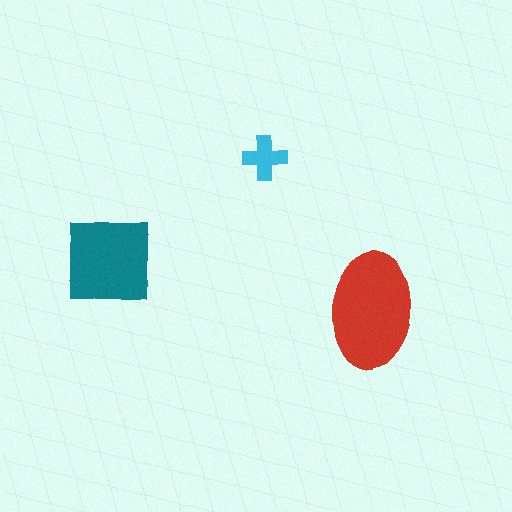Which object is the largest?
The red ellipse.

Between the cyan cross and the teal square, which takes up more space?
The teal square.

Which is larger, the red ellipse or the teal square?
The red ellipse.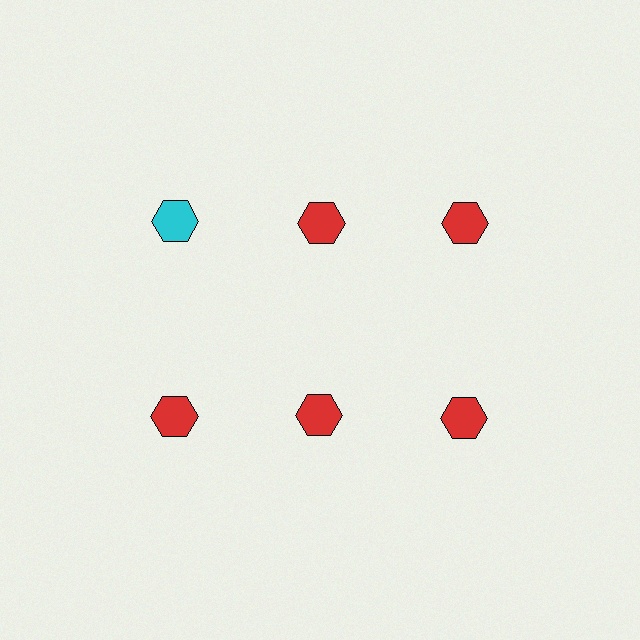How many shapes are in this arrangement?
There are 6 shapes arranged in a grid pattern.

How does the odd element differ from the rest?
It has a different color: cyan instead of red.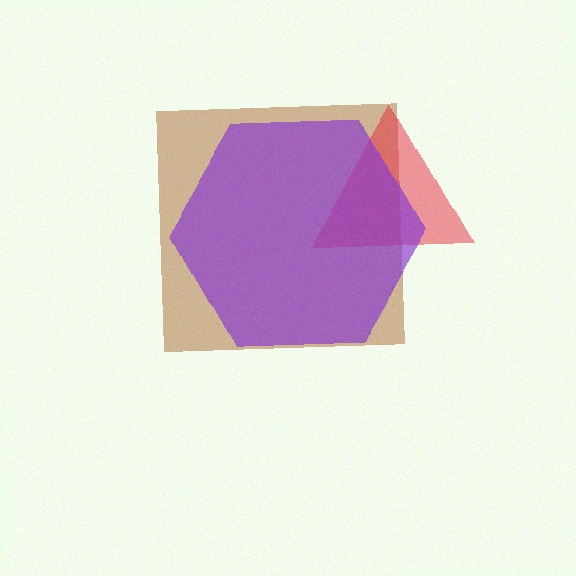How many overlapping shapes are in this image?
There are 3 overlapping shapes in the image.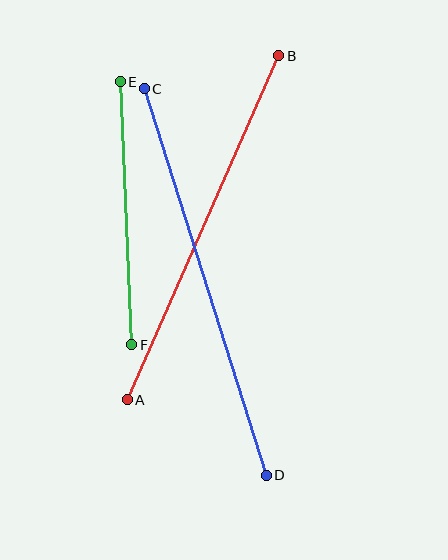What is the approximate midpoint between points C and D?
The midpoint is at approximately (205, 282) pixels.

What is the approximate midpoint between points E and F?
The midpoint is at approximately (126, 213) pixels.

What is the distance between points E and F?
The distance is approximately 263 pixels.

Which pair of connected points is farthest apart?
Points C and D are farthest apart.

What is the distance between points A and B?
The distance is approximately 376 pixels.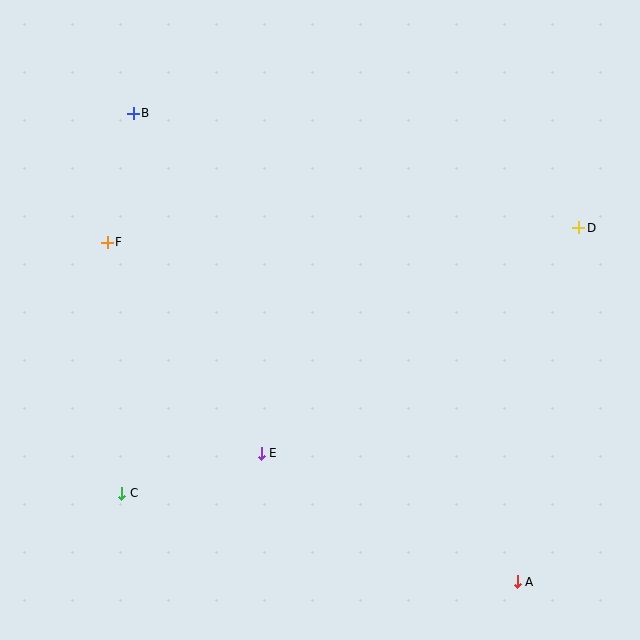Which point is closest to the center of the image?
Point E at (261, 453) is closest to the center.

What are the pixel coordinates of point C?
Point C is at (122, 493).